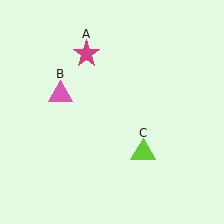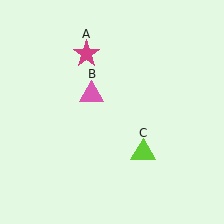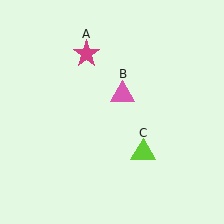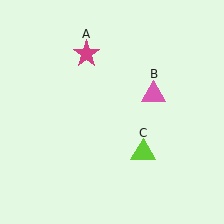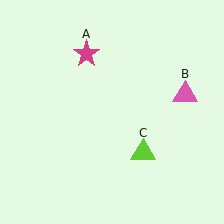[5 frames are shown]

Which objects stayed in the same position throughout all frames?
Magenta star (object A) and lime triangle (object C) remained stationary.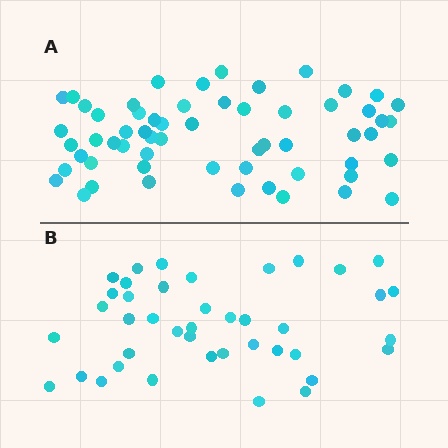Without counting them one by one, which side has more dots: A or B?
Region A (the top region) has more dots.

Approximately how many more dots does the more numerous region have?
Region A has approximately 20 more dots than region B.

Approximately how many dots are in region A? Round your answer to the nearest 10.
About 60 dots. (The exact count is 59, which rounds to 60.)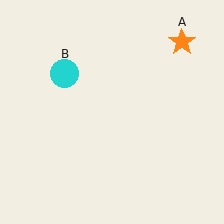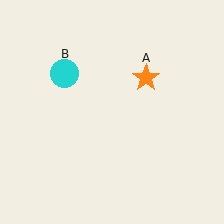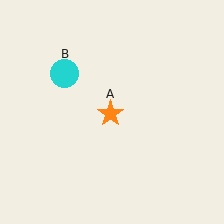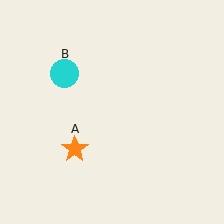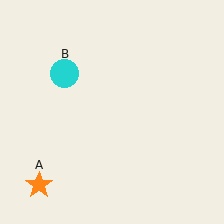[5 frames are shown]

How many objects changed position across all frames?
1 object changed position: orange star (object A).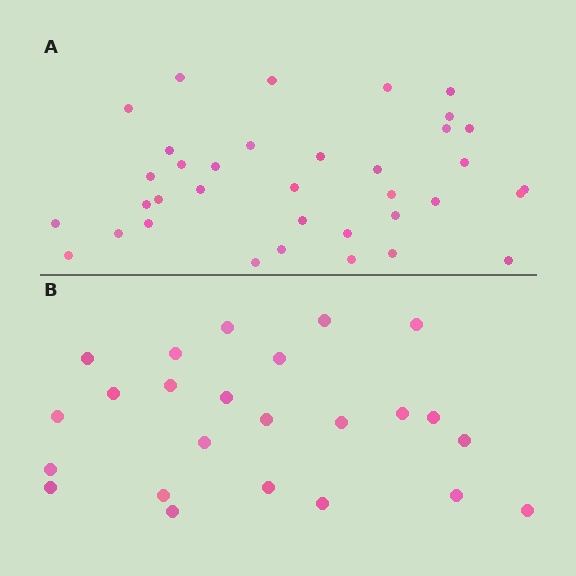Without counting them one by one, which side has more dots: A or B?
Region A (the top region) has more dots.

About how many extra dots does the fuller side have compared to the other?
Region A has roughly 12 or so more dots than region B.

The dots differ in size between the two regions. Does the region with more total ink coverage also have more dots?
No. Region B has more total ink coverage because its dots are larger, but region A actually contains more individual dots. Total area can be misleading — the number of items is what matters here.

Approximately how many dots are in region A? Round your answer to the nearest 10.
About 40 dots. (The exact count is 36, which rounds to 40.)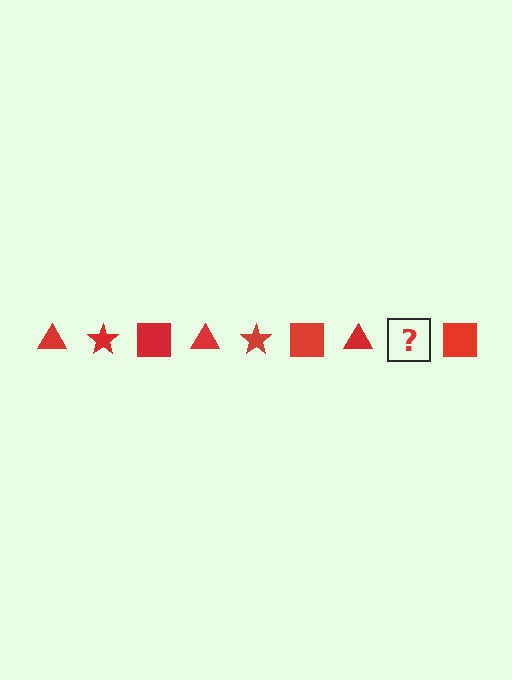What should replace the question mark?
The question mark should be replaced with a red star.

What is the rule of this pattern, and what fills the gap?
The rule is that the pattern cycles through triangle, star, square shapes in red. The gap should be filled with a red star.